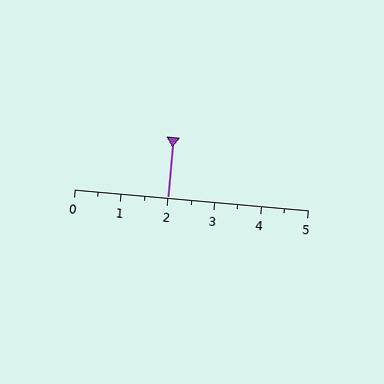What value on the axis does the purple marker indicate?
The marker indicates approximately 2.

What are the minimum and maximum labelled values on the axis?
The axis runs from 0 to 5.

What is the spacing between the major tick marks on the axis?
The major ticks are spaced 1 apart.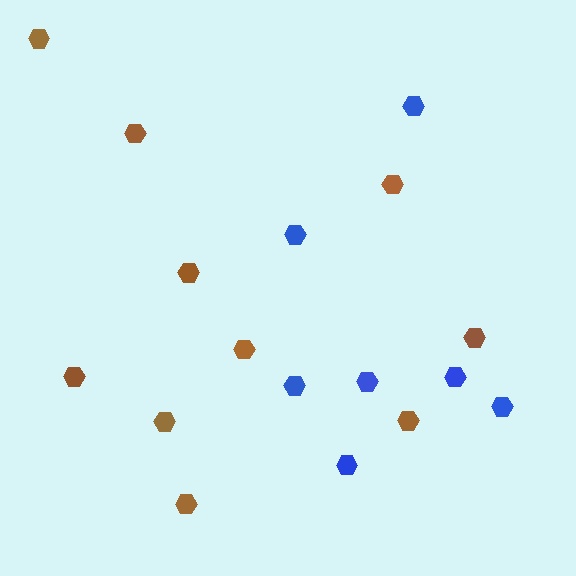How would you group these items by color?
There are 2 groups: one group of brown hexagons (10) and one group of blue hexagons (7).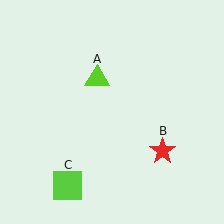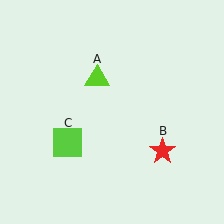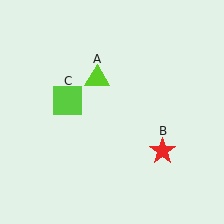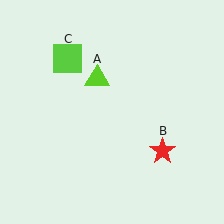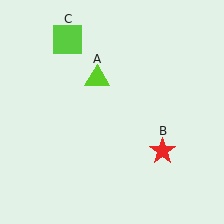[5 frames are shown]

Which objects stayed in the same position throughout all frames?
Lime triangle (object A) and red star (object B) remained stationary.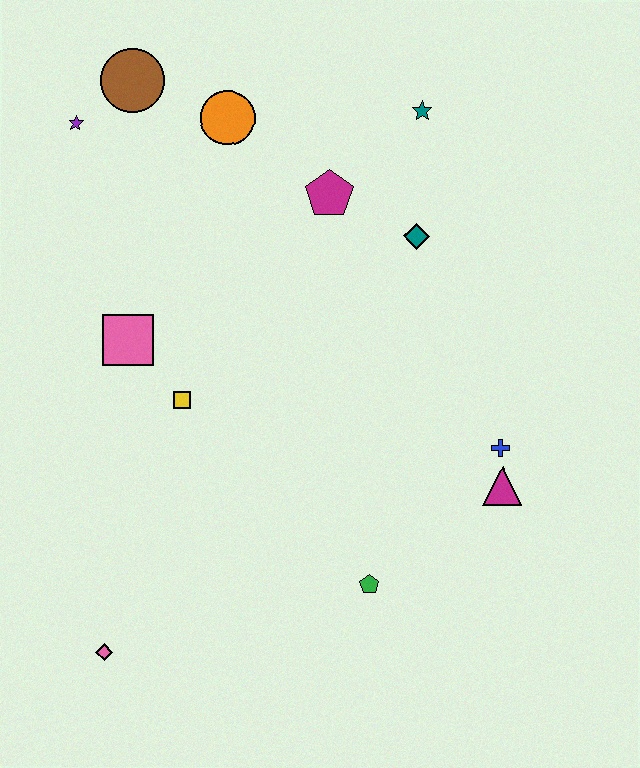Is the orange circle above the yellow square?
Yes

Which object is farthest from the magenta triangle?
The purple star is farthest from the magenta triangle.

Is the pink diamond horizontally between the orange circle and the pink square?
No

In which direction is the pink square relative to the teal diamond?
The pink square is to the left of the teal diamond.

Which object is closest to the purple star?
The brown circle is closest to the purple star.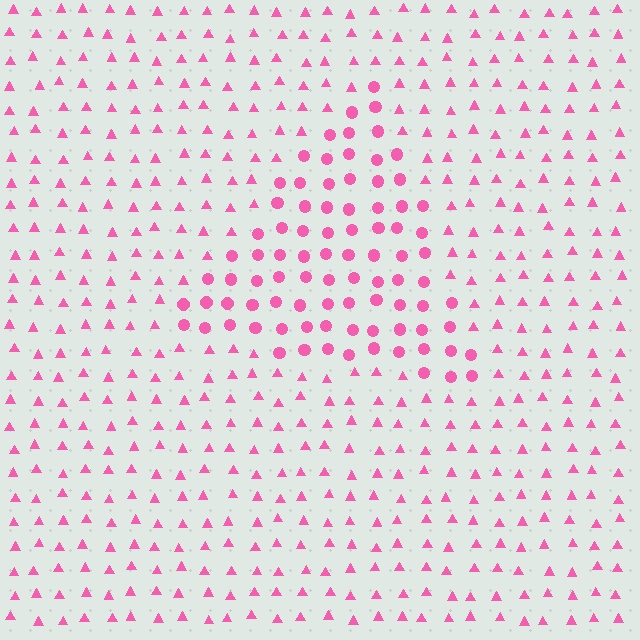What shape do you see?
I see a triangle.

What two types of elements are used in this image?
The image uses circles inside the triangle region and triangles outside it.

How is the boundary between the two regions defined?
The boundary is defined by a change in element shape: circles inside vs. triangles outside. All elements share the same color and spacing.